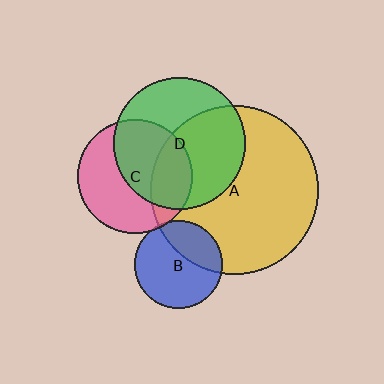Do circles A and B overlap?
Yes.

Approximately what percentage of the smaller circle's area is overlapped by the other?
Approximately 30%.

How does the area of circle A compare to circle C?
Approximately 2.2 times.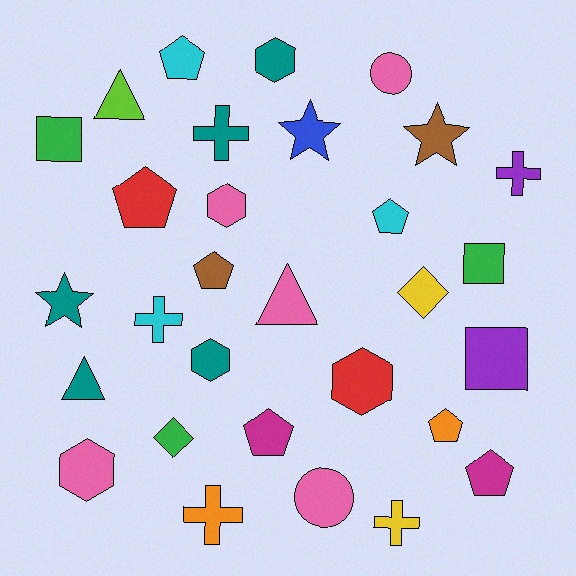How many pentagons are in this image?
There are 7 pentagons.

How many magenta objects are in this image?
There are 2 magenta objects.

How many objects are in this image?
There are 30 objects.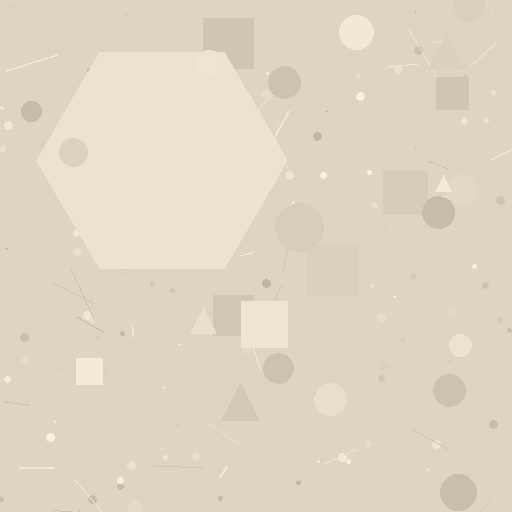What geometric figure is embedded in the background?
A hexagon is embedded in the background.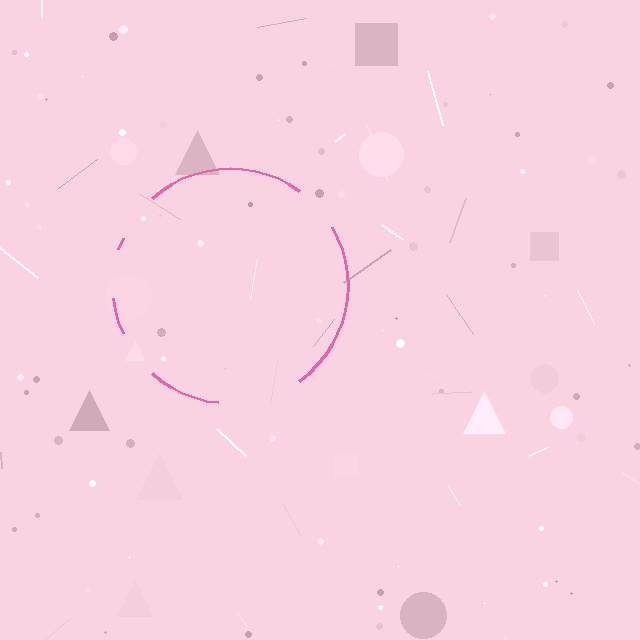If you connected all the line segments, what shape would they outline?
They would outline a circle.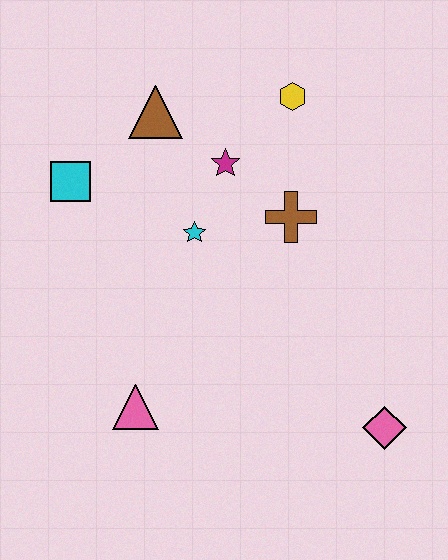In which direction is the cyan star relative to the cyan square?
The cyan star is to the right of the cyan square.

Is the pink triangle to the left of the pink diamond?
Yes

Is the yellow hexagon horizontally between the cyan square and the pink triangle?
No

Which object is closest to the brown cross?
The magenta star is closest to the brown cross.